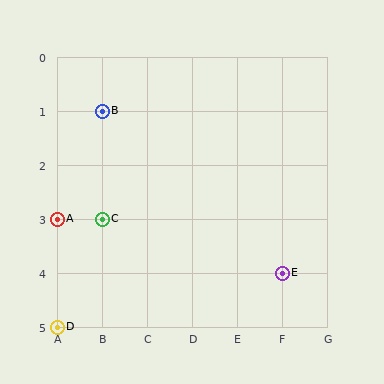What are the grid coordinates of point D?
Point D is at grid coordinates (A, 5).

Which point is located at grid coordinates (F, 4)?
Point E is at (F, 4).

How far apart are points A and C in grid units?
Points A and C are 1 column apart.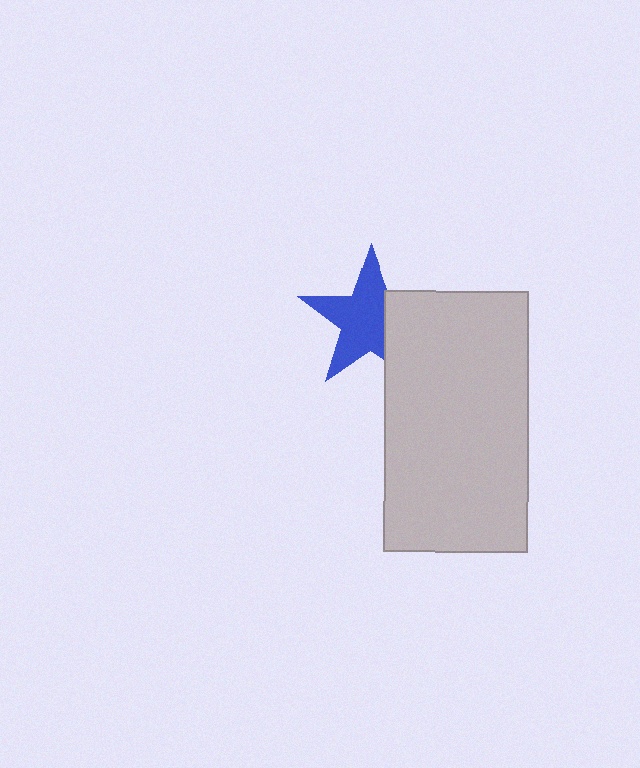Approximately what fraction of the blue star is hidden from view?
Roughly 32% of the blue star is hidden behind the light gray rectangle.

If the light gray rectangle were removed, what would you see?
You would see the complete blue star.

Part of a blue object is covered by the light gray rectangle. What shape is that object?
It is a star.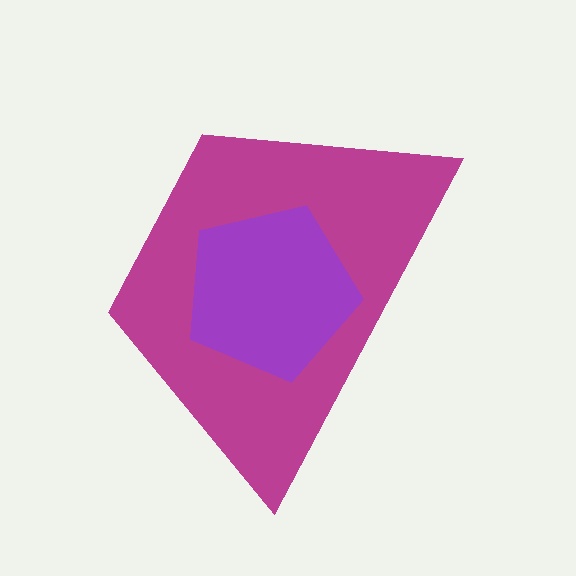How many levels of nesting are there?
2.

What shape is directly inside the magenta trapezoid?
The purple pentagon.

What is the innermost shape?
The purple pentagon.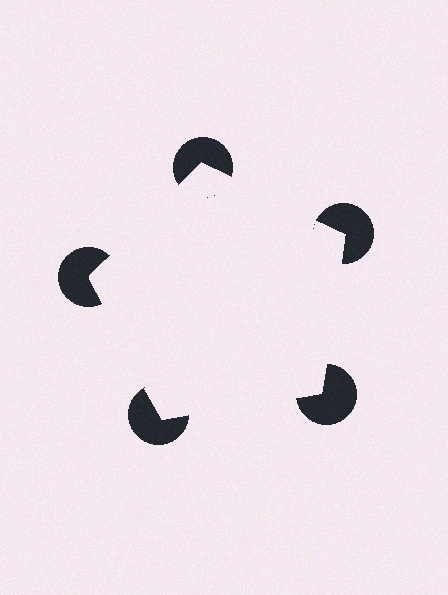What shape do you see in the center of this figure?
An illusory pentagon — its edges are inferred from the aligned wedge cuts in the pac-man discs, not physically drawn.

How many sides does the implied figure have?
5 sides.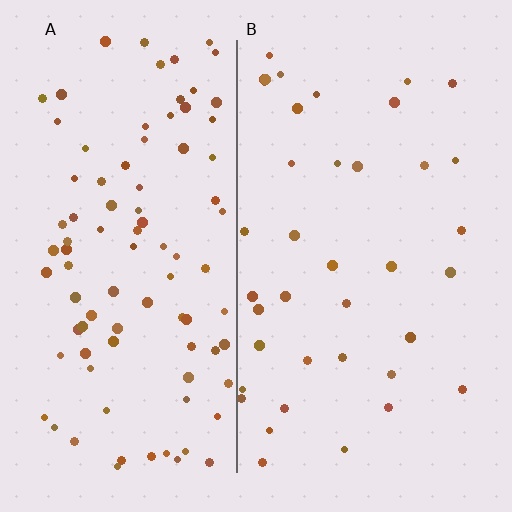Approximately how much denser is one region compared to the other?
Approximately 2.4× — region A over region B.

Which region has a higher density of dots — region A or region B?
A (the left).